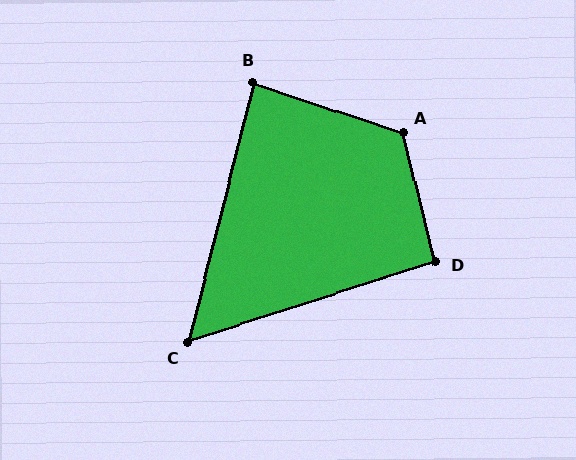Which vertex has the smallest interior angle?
C, at approximately 58 degrees.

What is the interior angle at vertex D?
Approximately 94 degrees (approximately right).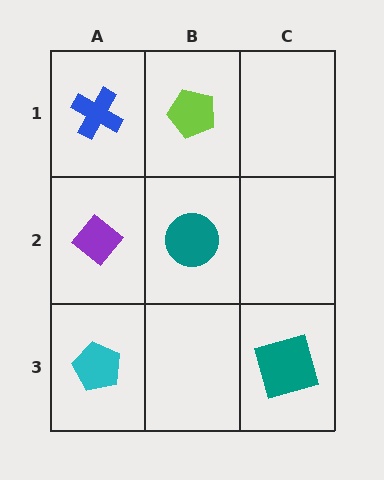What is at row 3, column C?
A teal square.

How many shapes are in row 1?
2 shapes.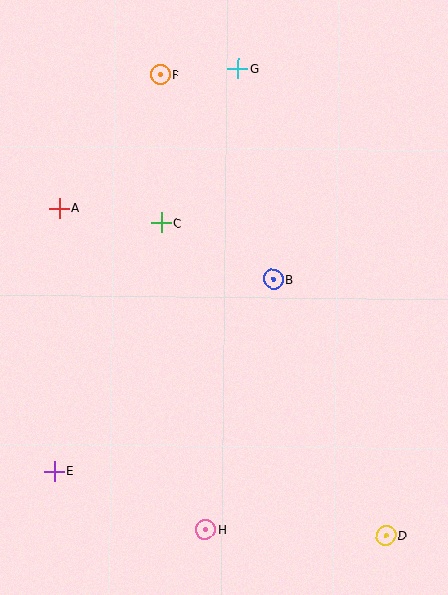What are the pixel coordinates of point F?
Point F is at (160, 75).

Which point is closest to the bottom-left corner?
Point E is closest to the bottom-left corner.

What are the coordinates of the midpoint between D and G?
The midpoint between D and G is at (312, 302).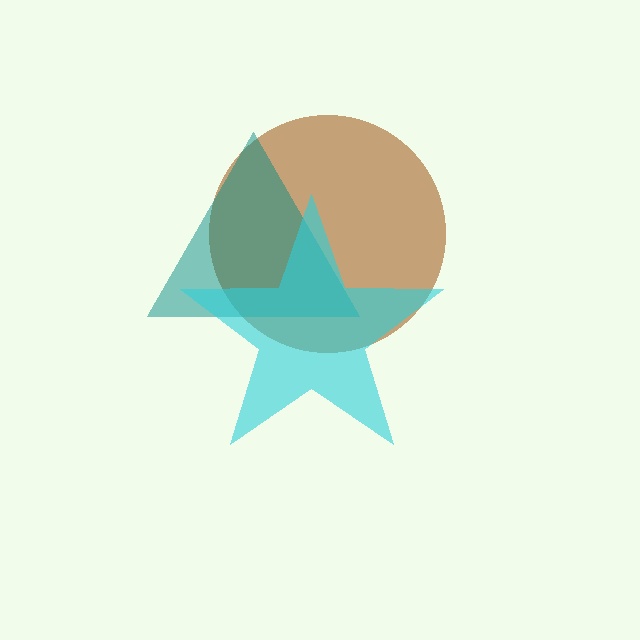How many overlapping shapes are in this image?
There are 3 overlapping shapes in the image.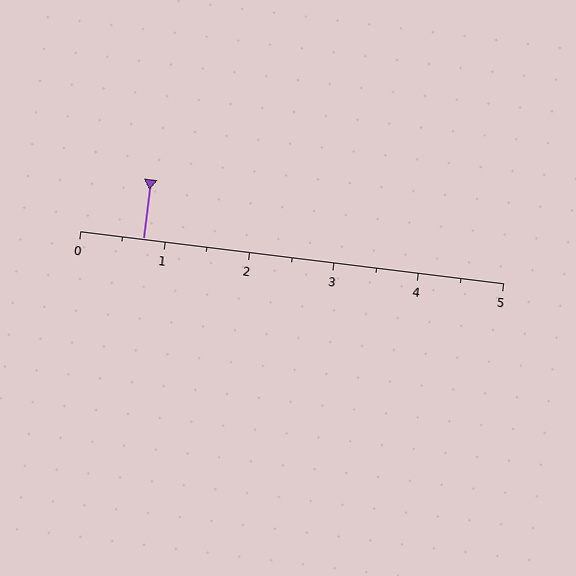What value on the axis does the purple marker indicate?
The marker indicates approximately 0.8.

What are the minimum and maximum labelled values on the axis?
The axis runs from 0 to 5.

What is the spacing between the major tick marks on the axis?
The major ticks are spaced 1 apart.